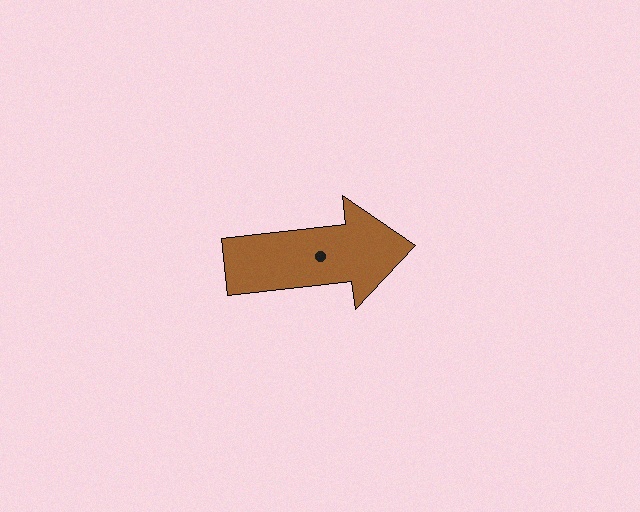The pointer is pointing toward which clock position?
Roughly 3 o'clock.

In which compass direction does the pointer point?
East.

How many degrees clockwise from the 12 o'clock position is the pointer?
Approximately 84 degrees.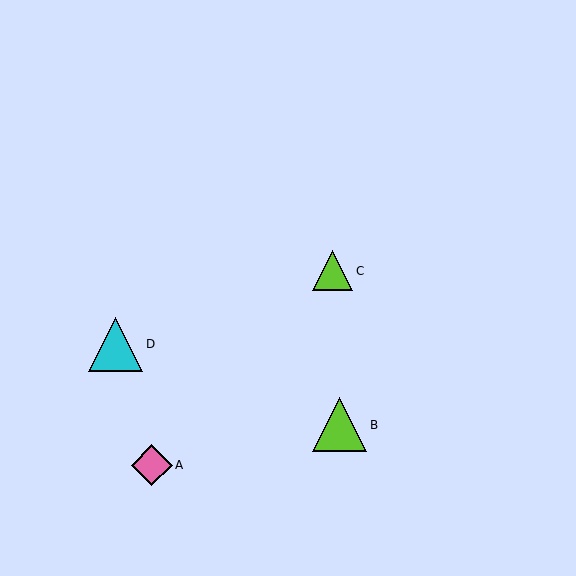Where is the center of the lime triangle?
The center of the lime triangle is at (333, 271).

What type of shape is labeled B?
Shape B is a lime triangle.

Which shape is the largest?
The lime triangle (labeled B) is the largest.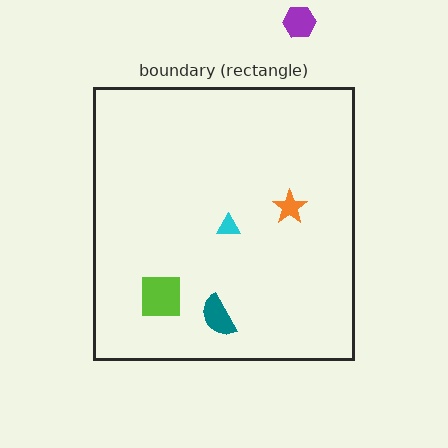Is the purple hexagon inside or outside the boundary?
Outside.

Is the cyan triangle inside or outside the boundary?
Inside.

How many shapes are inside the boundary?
4 inside, 1 outside.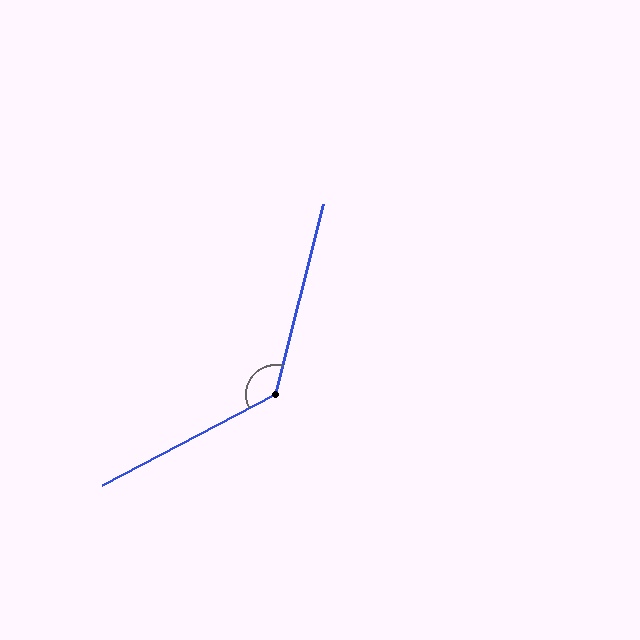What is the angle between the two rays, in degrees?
Approximately 132 degrees.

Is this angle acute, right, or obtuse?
It is obtuse.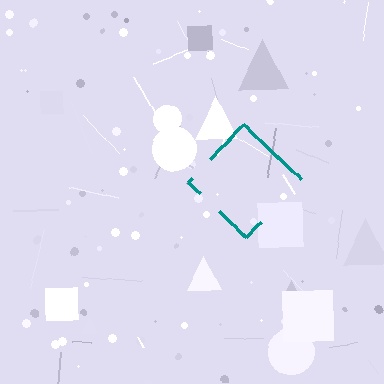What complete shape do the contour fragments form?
The contour fragments form a diamond.